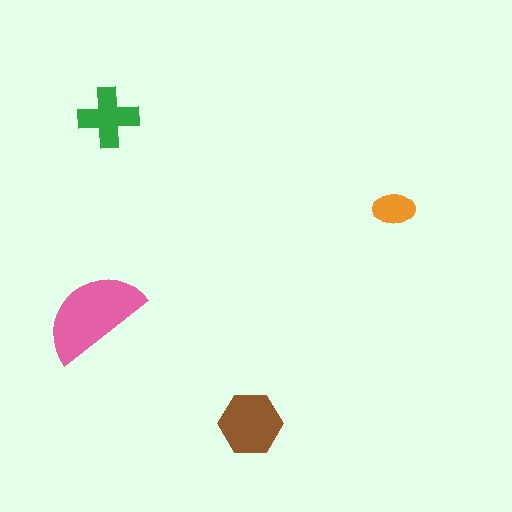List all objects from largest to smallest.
The pink semicircle, the brown hexagon, the green cross, the orange ellipse.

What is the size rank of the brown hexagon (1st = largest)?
2nd.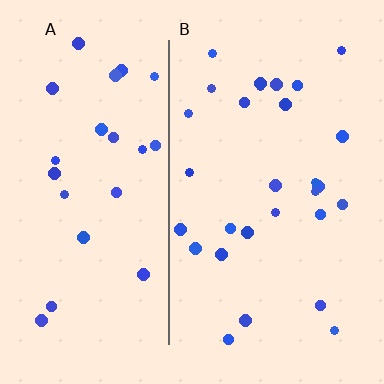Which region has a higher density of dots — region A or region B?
B (the right).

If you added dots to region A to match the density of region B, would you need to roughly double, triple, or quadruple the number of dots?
Approximately double.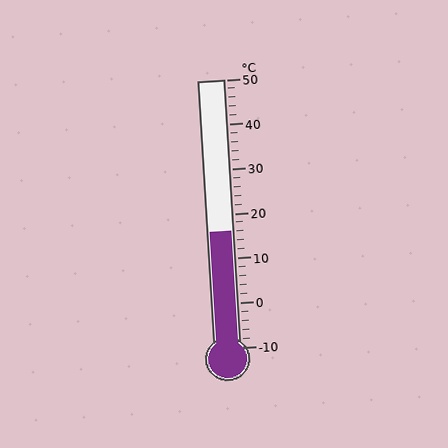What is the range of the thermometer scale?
The thermometer scale ranges from -10°C to 50°C.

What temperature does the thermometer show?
The thermometer shows approximately 16°C.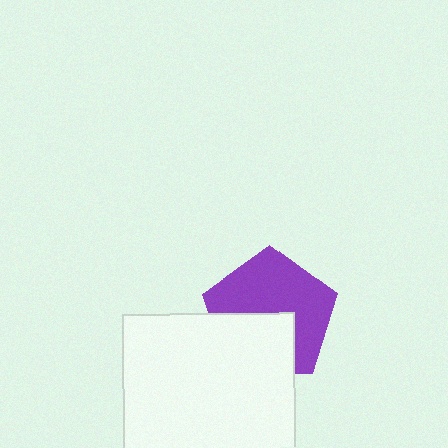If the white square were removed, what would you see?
You would see the complete purple pentagon.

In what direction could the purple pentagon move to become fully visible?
The purple pentagon could move up. That would shift it out from behind the white square entirely.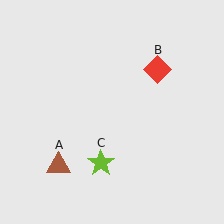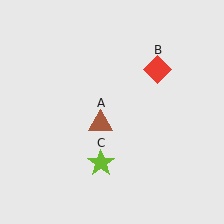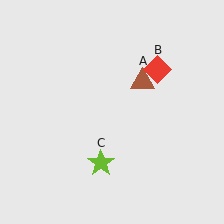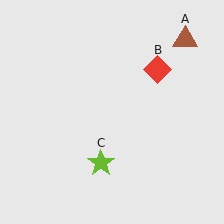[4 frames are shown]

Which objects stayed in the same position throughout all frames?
Red diamond (object B) and lime star (object C) remained stationary.